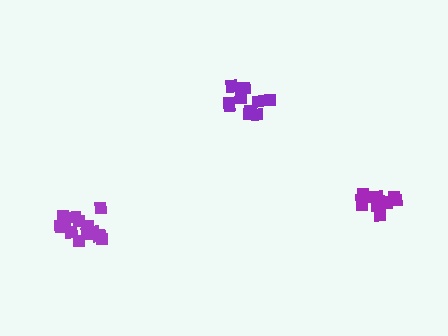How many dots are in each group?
Group 1: 11 dots, Group 2: 12 dots, Group 3: 13 dots (36 total).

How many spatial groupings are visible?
There are 3 spatial groupings.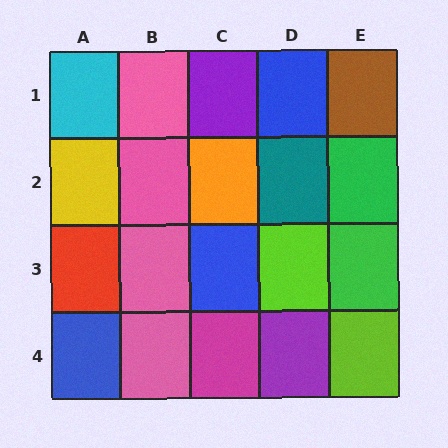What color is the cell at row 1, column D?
Blue.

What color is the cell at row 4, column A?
Blue.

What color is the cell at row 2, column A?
Yellow.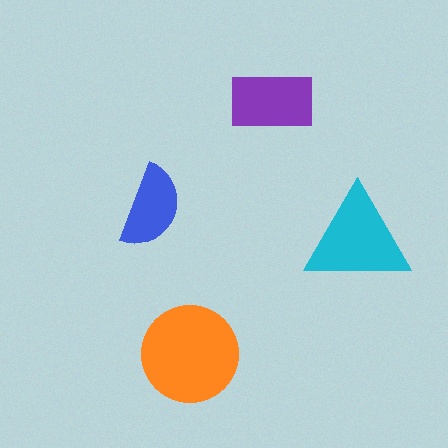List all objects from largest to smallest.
The orange circle, the cyan triangle, the purple rectangle, the blue semicircle.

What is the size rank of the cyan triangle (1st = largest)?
2nd.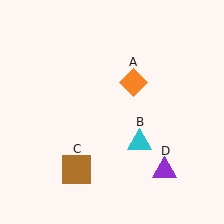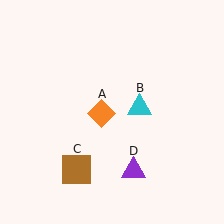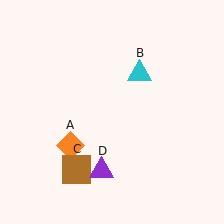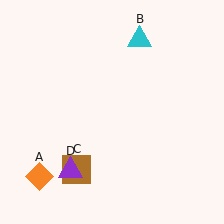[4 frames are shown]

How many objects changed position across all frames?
3 objects changed position: orange diamond (object A), cyan triangle (object B), purple triangle (object D).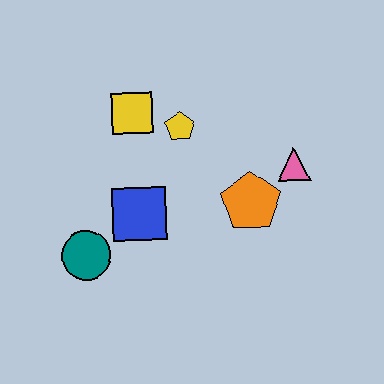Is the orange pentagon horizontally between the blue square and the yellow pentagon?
No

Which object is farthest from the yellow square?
The pink triangle is farthest from the yellow square.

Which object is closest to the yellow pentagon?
The yellow square is closest to the yellow pentagon.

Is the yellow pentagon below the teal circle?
No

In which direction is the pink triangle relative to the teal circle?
The pink triangle is to the right of the teal circle.